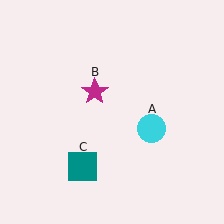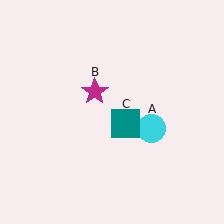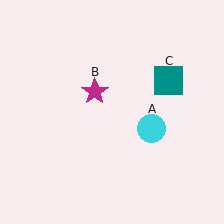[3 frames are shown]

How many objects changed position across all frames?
1 object changed position: teal square (object C).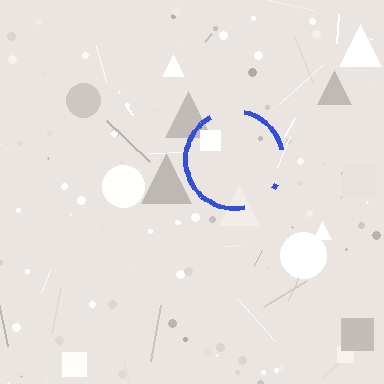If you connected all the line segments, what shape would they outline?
They would outline a circle.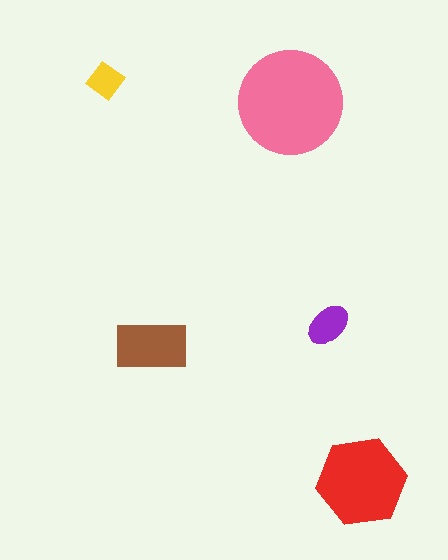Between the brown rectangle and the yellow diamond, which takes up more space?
The brown rectangle.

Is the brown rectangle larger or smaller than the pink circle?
Smaller.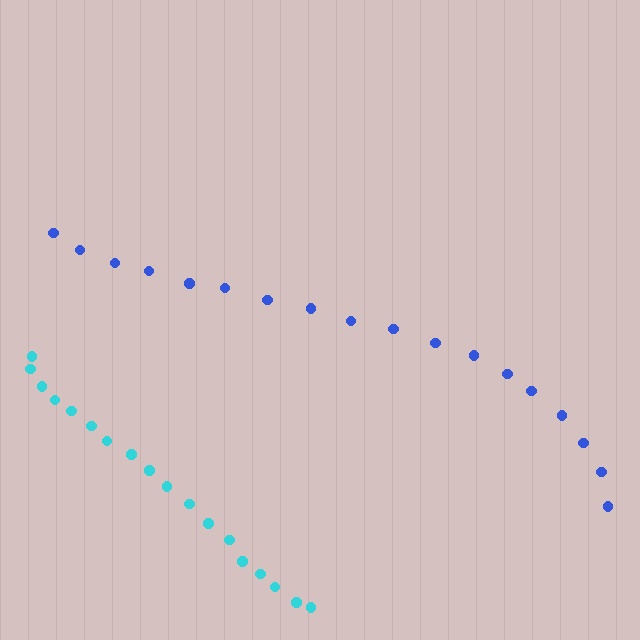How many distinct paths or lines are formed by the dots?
There are 2 distinct paths.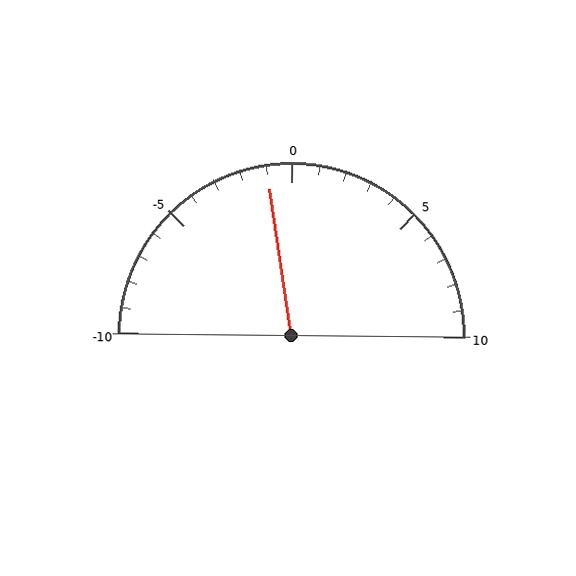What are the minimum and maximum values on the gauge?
The gauge ranges from -10 to 10.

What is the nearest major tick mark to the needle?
The nearest major tick mark is 0.